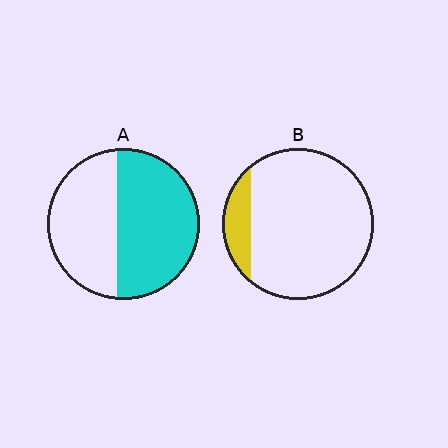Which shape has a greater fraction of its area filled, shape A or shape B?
Shape A.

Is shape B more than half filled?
No.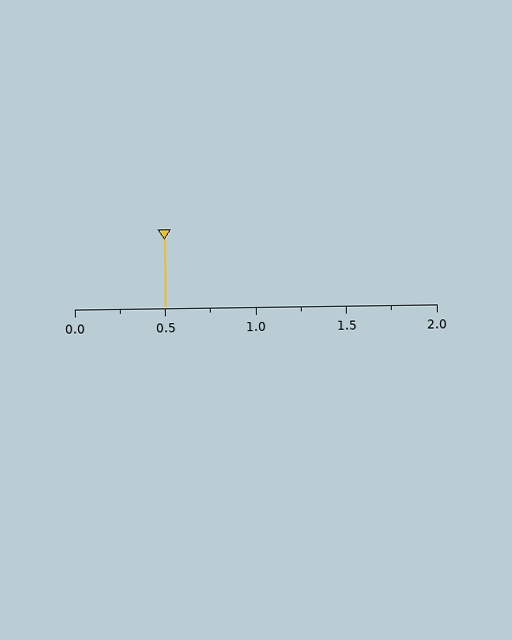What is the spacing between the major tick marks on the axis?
The major ticks are spaced 0.5 apart.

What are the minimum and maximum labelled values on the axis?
The axis runs from 0.0 to 2.0.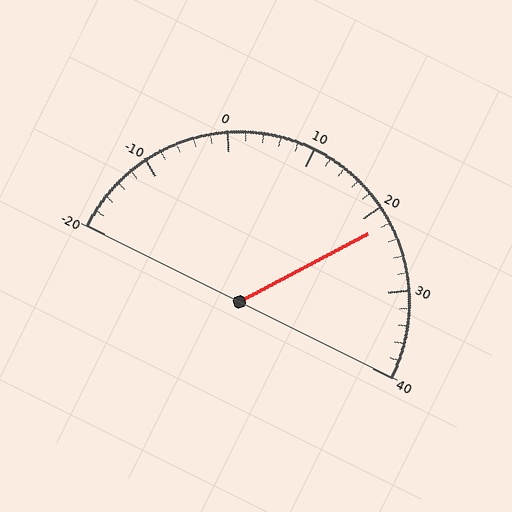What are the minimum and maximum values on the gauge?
The gauge ranges from -20 to 40.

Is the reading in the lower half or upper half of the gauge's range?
The reading is in the upper half of the range (-20 to 40).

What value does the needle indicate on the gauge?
The needle indicates approximately 22.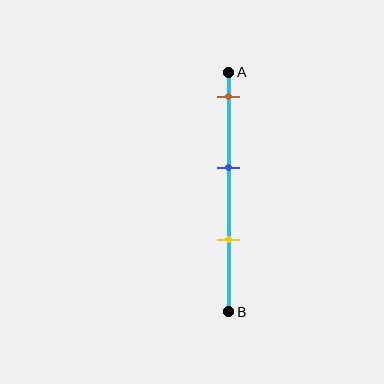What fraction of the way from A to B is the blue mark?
The blue mark is approximately 40% (0.4) of the way from A to B.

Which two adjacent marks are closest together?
The blue and yellow marks are the closest adjacent pair.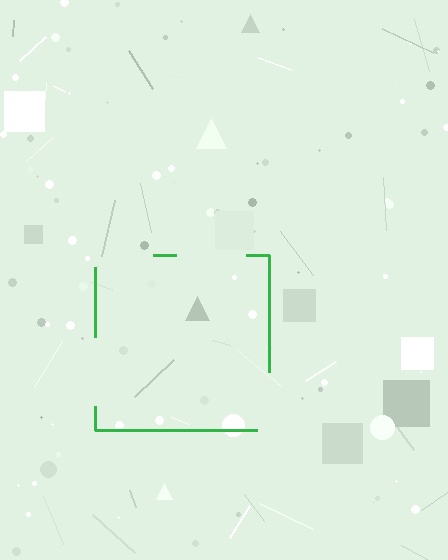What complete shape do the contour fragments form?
The contour fragments form a square.